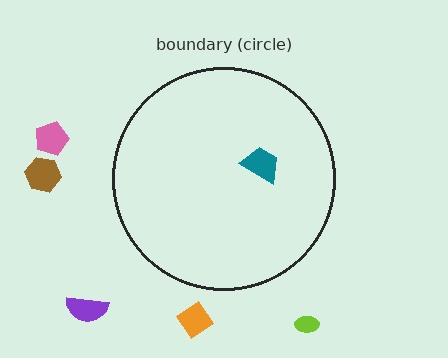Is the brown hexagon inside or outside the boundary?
Outside.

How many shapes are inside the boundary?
1 inside, 5 outside.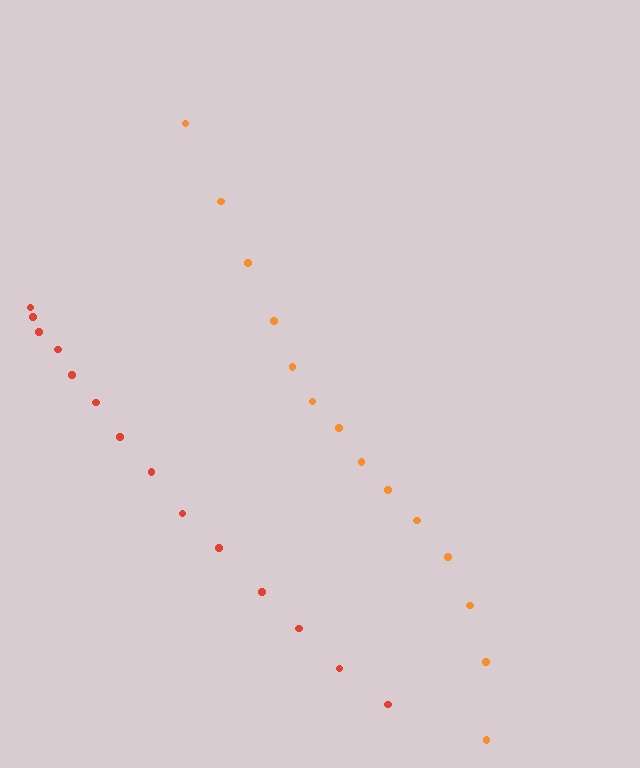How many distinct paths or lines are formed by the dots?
There are 2 distinct paths.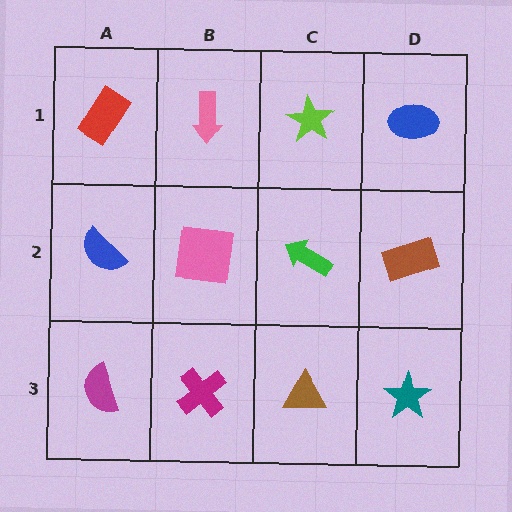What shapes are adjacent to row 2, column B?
A pink arrow (row 1, column B), a magenta cross (row 3, column B), a blue semicircle (row 2, column A), a green arrow (row 2, column C).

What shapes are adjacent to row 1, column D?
A brown rectangle (row 2, column D), a lime star (row 1, column C).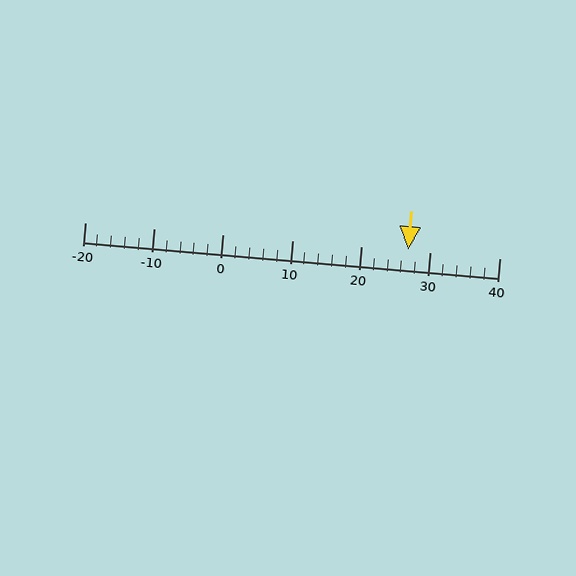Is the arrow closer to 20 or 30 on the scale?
The arrow is closer to 30.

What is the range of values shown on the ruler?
The ruler shows values from -20 to 40.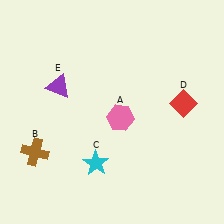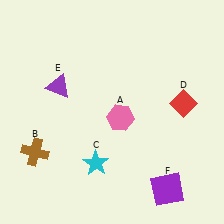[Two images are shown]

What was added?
A purple square (F) was added in Image 2.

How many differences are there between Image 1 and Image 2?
There is 1 difference between the two images.